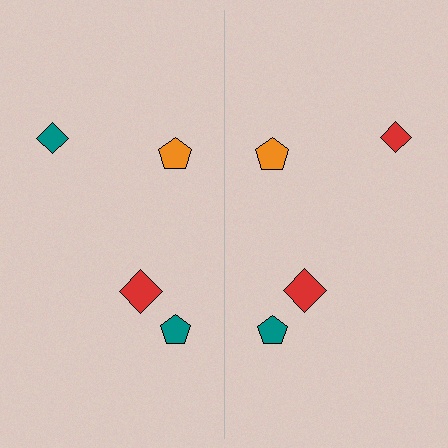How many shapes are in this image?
There are 8 shapes in this image.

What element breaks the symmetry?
The red diamond on the right side breaks the symmetry — its mirror counterpart is teal.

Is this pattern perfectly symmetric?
No, the pattern is not perfectly symmetric. The red diamond on the right side breaks the symmetry — its mirror counterpart is teal.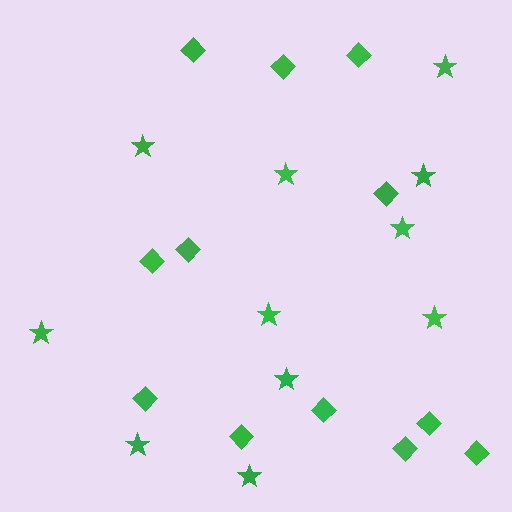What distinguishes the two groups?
There are 2 groups: one group of diamonds (12) and one group of stars (11).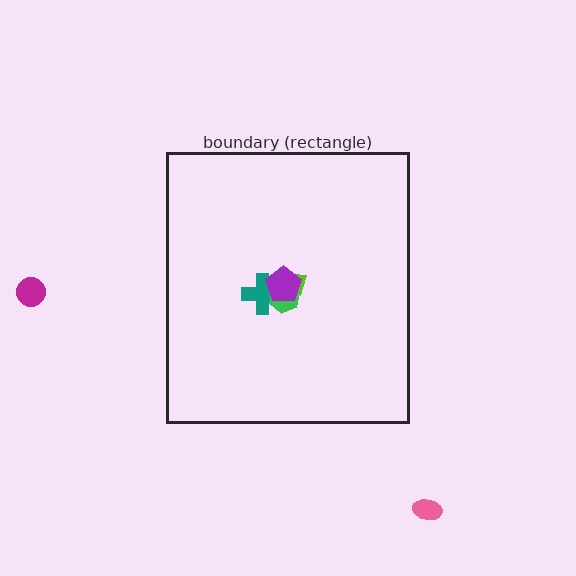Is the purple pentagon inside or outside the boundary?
Inside.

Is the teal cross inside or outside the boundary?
Inside.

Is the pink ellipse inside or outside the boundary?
Outside.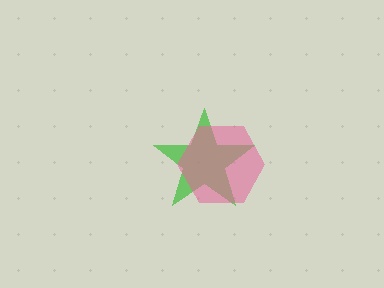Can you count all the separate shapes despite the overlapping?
Yes, there are 2 separate shapes.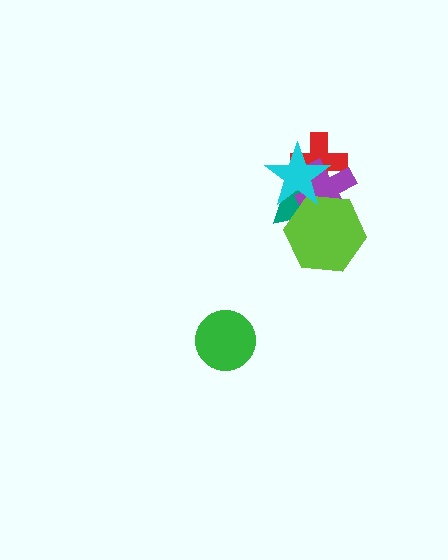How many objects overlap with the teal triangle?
4 objects overlap with the teal triangle.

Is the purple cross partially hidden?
Yes, it is partially covered by another shape.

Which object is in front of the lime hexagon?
The cyan star is in front of the lime hexagon.